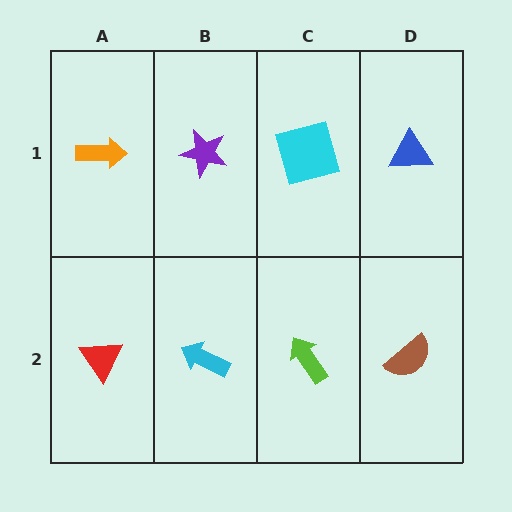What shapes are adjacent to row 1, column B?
A cyan arrow (row 2, column B), an orange arrow (row 1, column A), a cyan square (row 1, column C).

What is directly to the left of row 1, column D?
A cyan square.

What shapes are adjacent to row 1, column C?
A lime arrow (row 2, column C), a purple star (row 1, column B), a blue triangle (row 1, column D).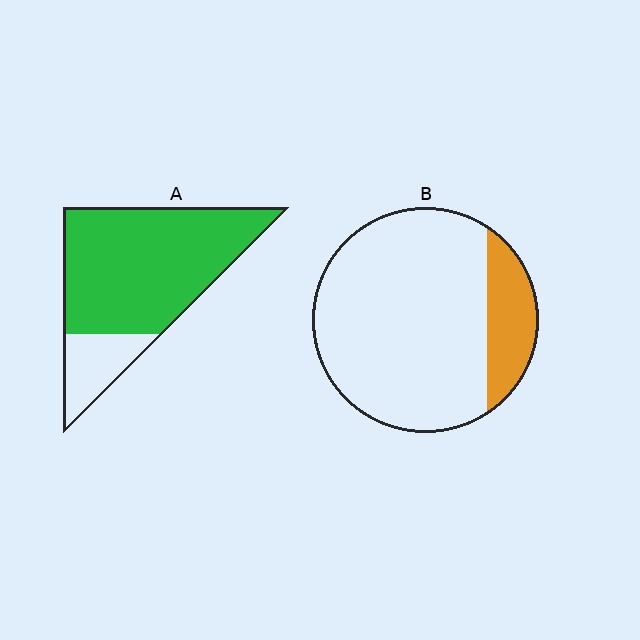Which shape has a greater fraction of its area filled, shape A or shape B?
Shape A.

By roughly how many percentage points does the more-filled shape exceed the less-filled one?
By roughly 65 percentage points (A over B).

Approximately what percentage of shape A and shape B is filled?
A is approximately 80% and B is approximately 15%.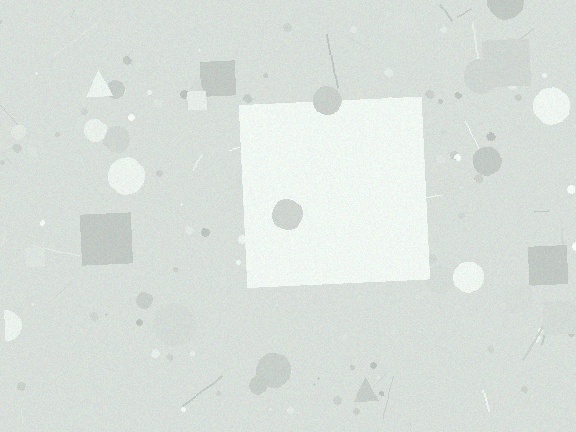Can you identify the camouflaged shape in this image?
The camouflaged shape is a square.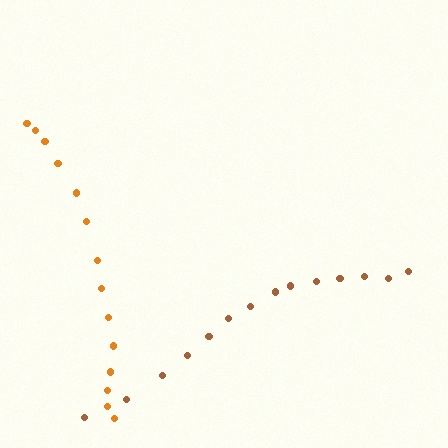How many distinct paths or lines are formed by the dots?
There are 2 distinct paths.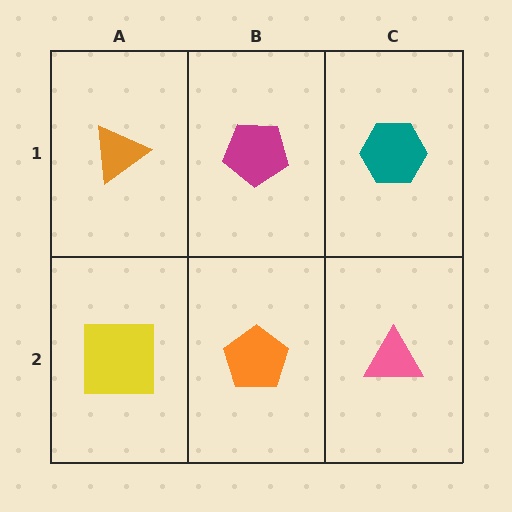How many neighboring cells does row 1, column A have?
2.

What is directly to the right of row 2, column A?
An orange pentagon.